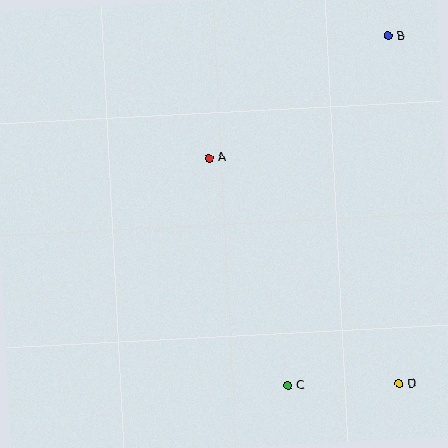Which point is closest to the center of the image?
Point A at (209, 158) is closest to the center.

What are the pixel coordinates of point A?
Point A is at (209, 158).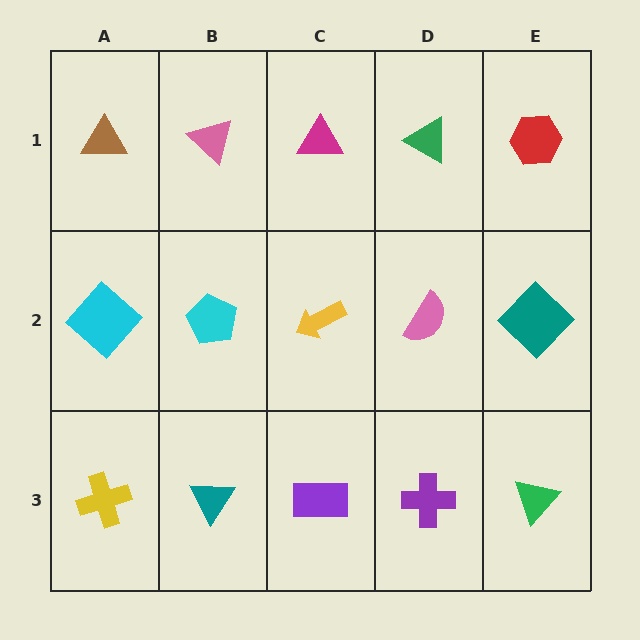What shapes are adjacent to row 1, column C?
A yellow arrow (row 2, column C), a pink triangle (row 1, column B), a green triangle (row 1, column D).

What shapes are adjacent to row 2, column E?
A red hexagon (row 1, column E), a green triangle (row 3, column E), a pink semicircle (row 2, column D).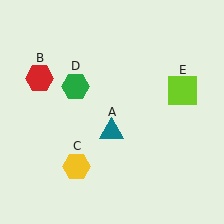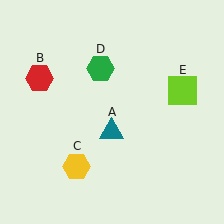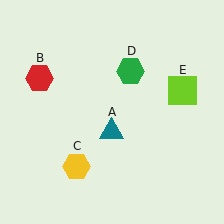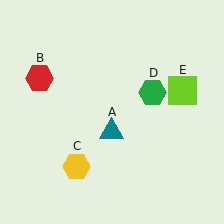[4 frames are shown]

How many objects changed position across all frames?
1 object changed position: green hexagon (object D).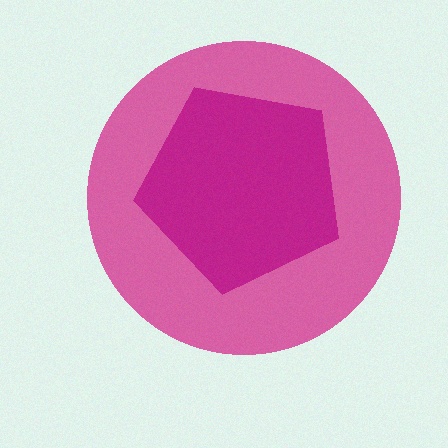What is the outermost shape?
The pink circle.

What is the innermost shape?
The magenta pentagon.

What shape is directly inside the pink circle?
The magenta pentagon.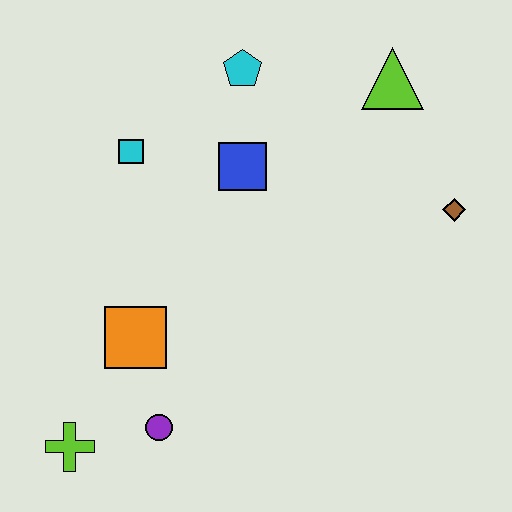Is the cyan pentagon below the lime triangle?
No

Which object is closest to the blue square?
The cyan pentagon is closest to the blue square.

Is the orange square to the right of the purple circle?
No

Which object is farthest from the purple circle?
The lime triangle is farthest from the purple circle.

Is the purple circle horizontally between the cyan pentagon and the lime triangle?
No